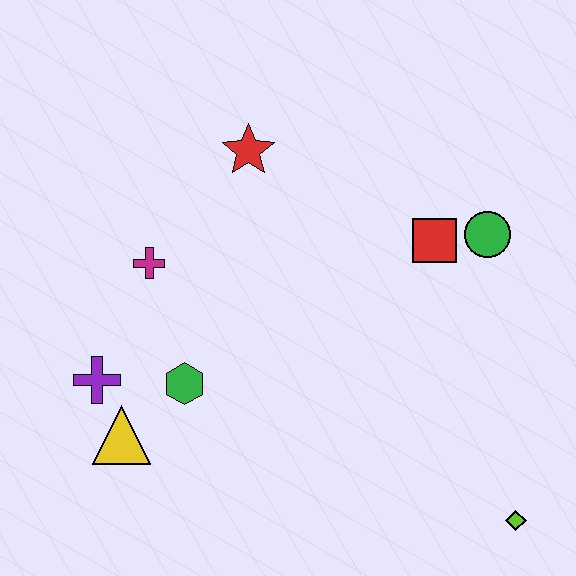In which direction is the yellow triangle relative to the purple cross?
The yellow triangle is below the purple cross.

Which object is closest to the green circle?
The red square is closest to the green circle.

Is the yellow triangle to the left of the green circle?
Yes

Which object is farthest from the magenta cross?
The lime diamond is farthest from the magenta cross.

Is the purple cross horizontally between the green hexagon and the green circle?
No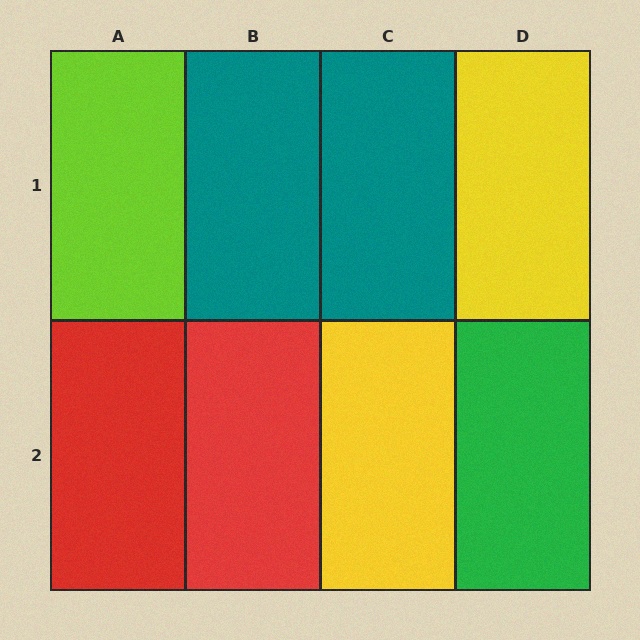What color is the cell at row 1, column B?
Teal.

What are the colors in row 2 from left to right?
Red, red, yellow, green.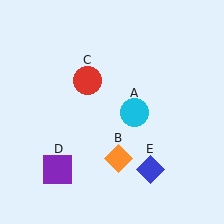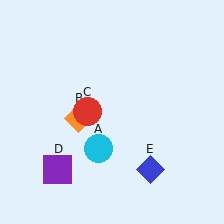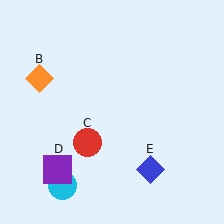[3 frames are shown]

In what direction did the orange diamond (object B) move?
The orange diamond (object B) moved up and to the left.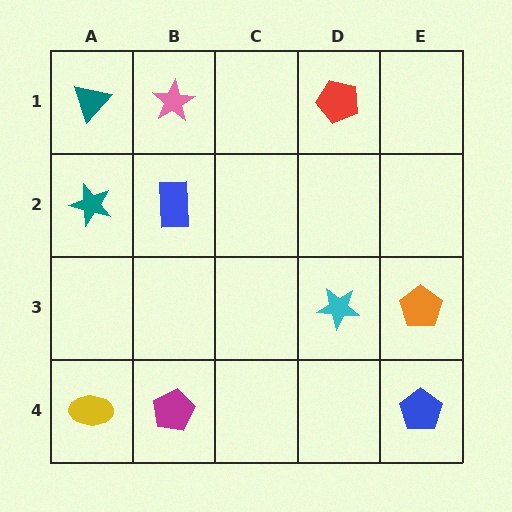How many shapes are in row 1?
3 shapes.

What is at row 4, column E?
A blue pentagon.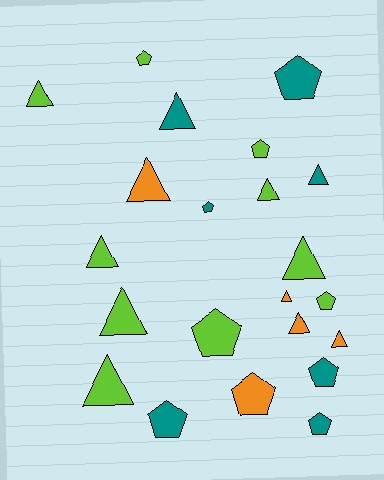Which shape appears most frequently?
Triangle, with 12 objects.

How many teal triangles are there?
There are 2 teal triangles.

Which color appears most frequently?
Lime, with 10 objects.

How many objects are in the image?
There are 22 objects.